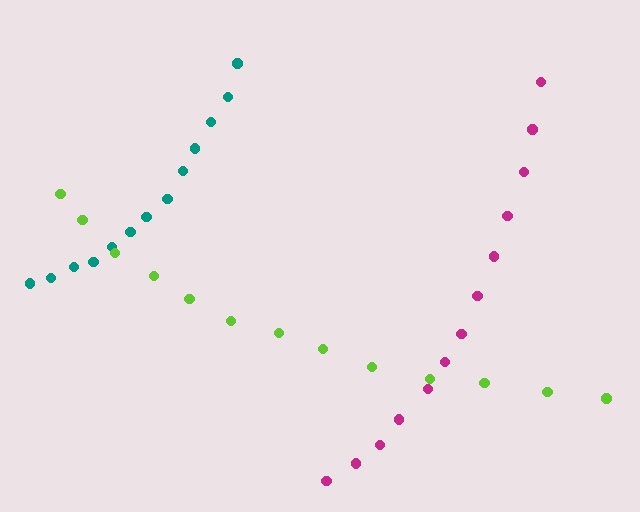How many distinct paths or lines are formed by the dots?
There are 3 distinct paths.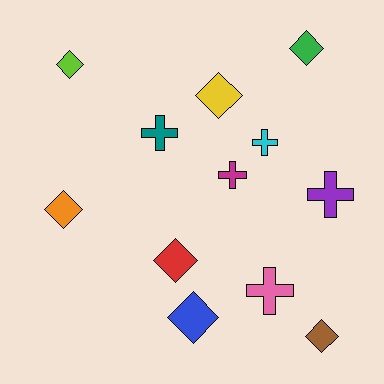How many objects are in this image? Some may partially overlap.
There are 12 objects.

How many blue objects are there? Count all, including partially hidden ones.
There is 1 blue object.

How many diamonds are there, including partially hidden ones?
There are 7 diamonds.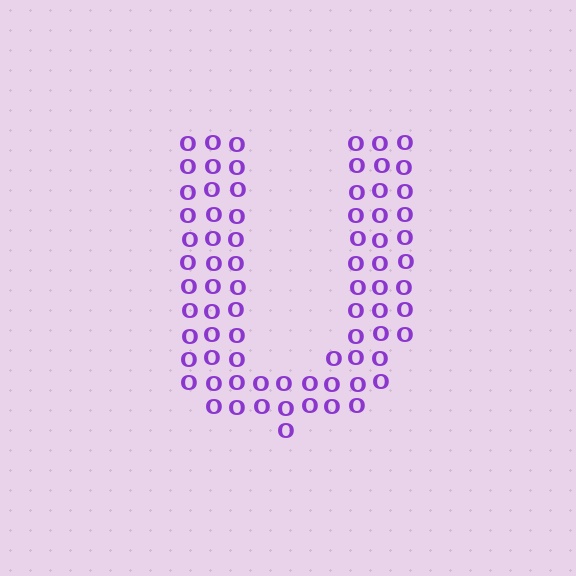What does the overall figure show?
The overall figure shows the letter U.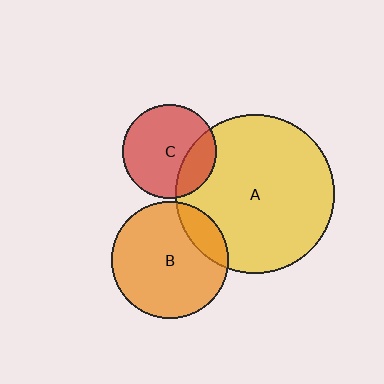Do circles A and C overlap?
Yes.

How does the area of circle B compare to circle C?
Approximately 1.6 times.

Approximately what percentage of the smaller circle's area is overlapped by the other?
Approximately 25%.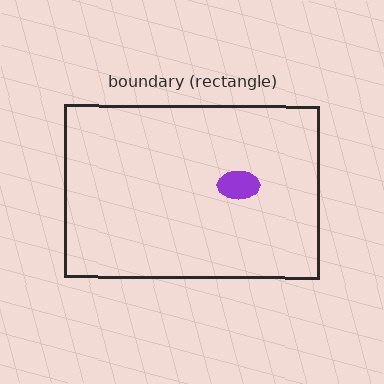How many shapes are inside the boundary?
1 inside, 0 outside.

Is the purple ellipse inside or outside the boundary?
Inside.